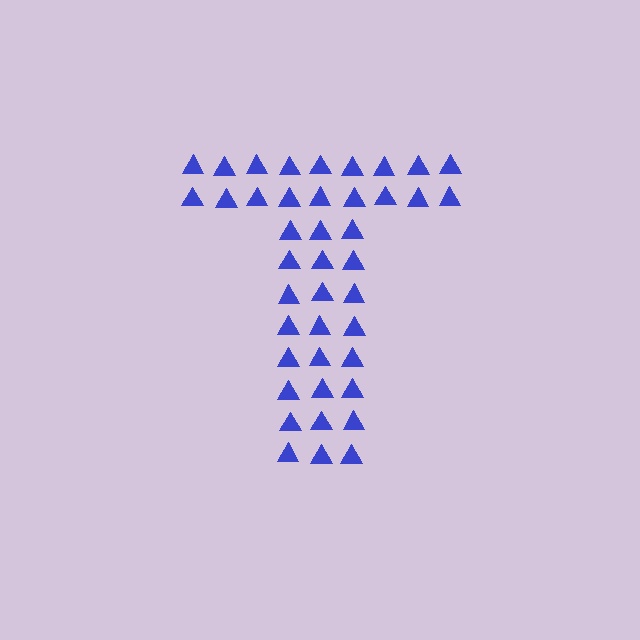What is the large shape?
The large shape is the letter T.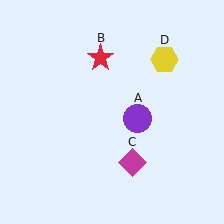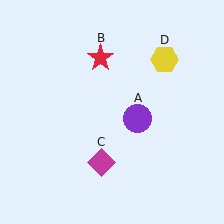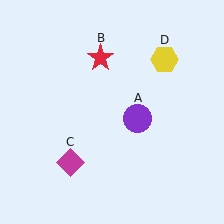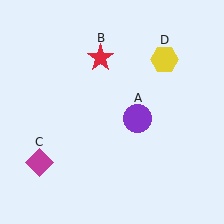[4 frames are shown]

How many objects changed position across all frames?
1 object changed position: magenta diamond (object C).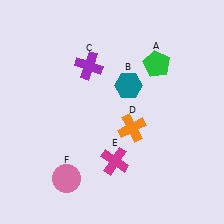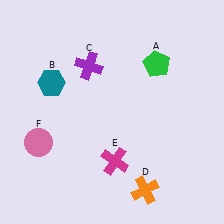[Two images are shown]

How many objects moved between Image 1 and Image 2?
3 objects moved between the two images.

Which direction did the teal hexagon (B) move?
The teal hexagon (B) moved left.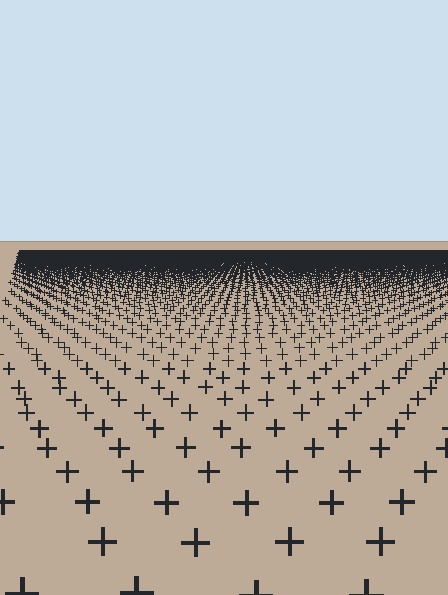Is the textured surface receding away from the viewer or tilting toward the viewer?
The surface is receding away from the viewer. Texture elements get smaller and denser toward the top.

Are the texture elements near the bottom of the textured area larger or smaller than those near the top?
Larger. Near the bottom, elements are closer to the viewer and appear at a bigger on-screen size.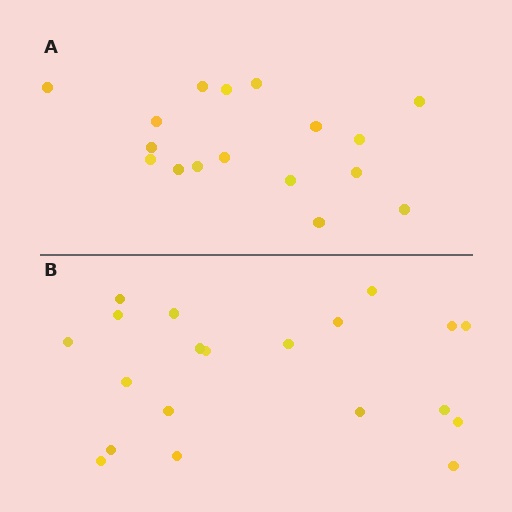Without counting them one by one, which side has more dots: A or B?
Region B (the bottom region) has more dots.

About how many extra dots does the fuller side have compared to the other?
Region B has just a few more — roughly 2 or 3 more dots than region A.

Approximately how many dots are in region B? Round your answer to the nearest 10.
About 20 dots.